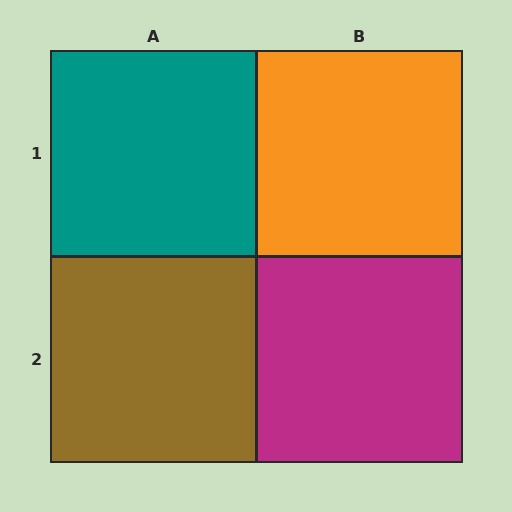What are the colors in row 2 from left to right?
Brown, magenta.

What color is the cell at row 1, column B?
Orange.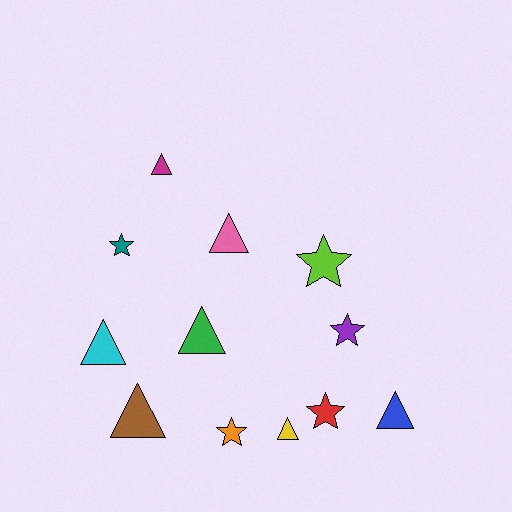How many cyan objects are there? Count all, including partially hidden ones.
There is 1 cyan object.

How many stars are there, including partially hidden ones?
There are 5 stars.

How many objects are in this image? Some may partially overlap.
There are 12 objects.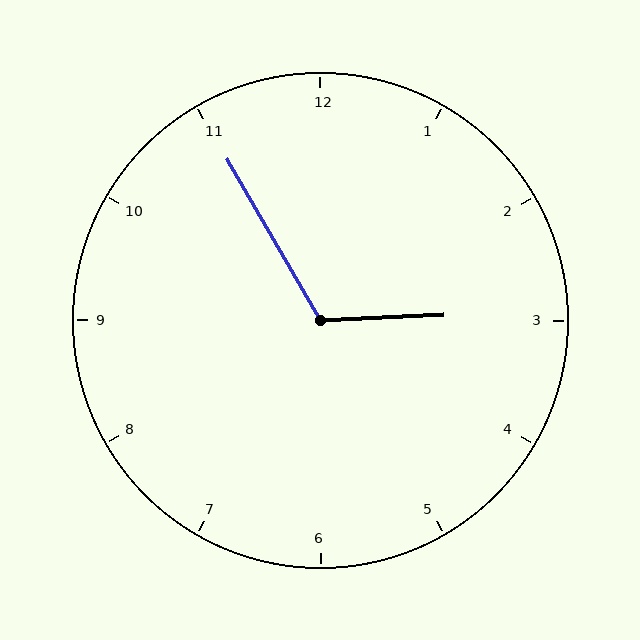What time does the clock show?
2:55.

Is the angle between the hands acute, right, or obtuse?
It is obtuse.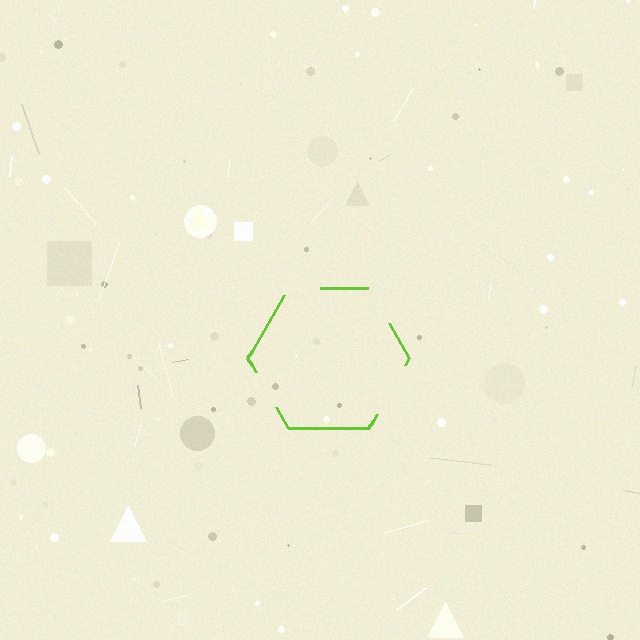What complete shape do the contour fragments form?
The contour fragments form a hexagon.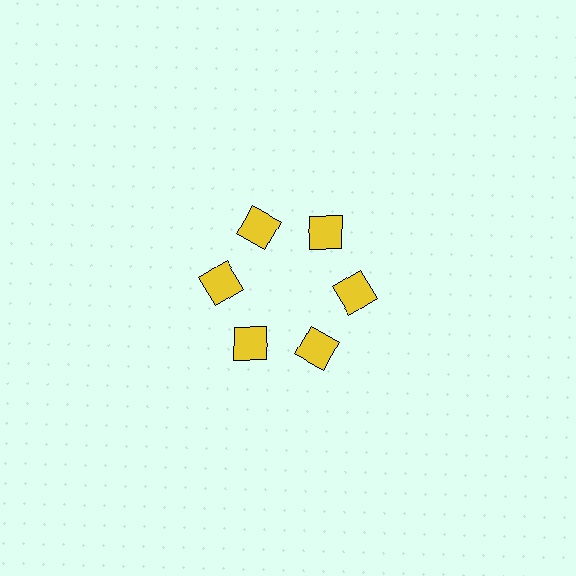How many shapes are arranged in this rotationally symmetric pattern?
There are 6 shapes, arranged in 6 groups of 1.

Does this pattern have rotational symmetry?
Yes, this pattern has 6-fold rotational symmetry. It looks the same after rotating 60 degrees around the center.